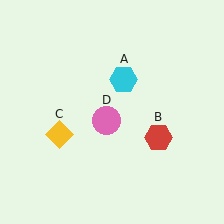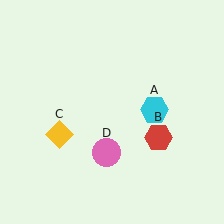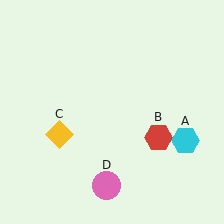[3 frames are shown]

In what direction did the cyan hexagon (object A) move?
The cyan hexagon (object A) moved down and to the right.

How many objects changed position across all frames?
2 objects changed position: cyan hexagon (object A), pink circle (object D).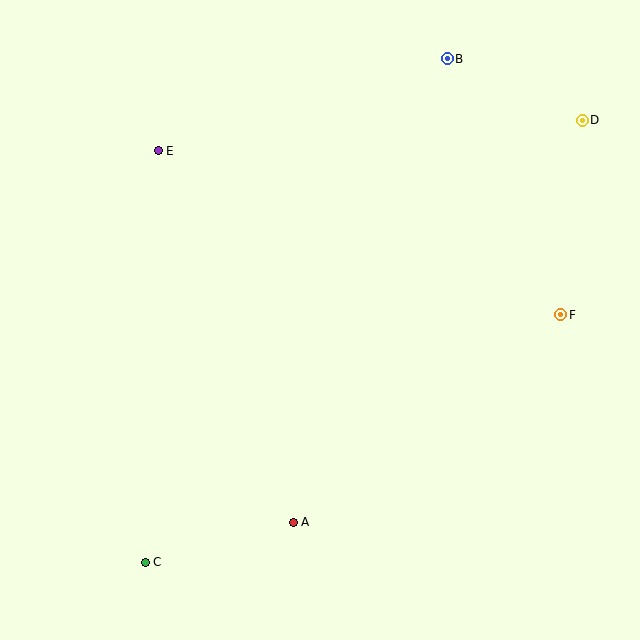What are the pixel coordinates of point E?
Point E is at (158, 151).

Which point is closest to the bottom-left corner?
Point C is closest to the bottom-left corner.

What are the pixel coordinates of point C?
Point C is at (145, 562).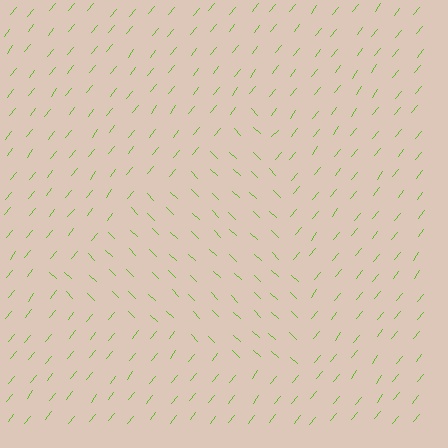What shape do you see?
I see a triangle.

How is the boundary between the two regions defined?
The boundary is defined purely by a change in line orientation (approximately 84 degrees difference). All lines are the same color and thickness.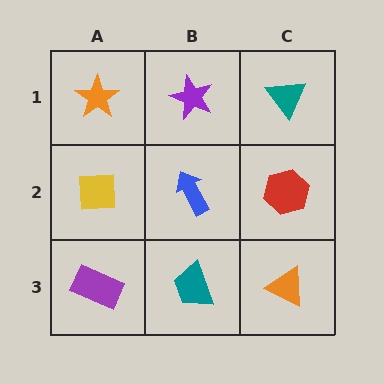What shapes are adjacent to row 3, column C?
A red hexagon (row 2, column C), a teal trapezoid (row 3, column B).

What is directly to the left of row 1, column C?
A purple star.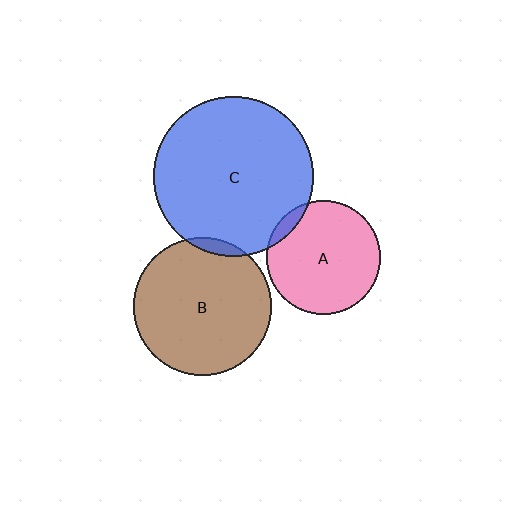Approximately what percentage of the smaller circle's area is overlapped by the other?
Approximately 5%.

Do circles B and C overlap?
Yes.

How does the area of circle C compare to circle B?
Approximately 1.3 times.